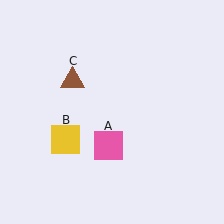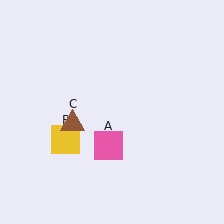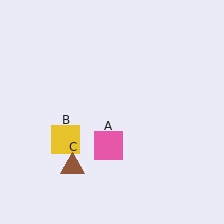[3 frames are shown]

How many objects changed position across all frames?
1 object changed position: brown triangle (object C).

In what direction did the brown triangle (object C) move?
The brown triangle (object C) moved down.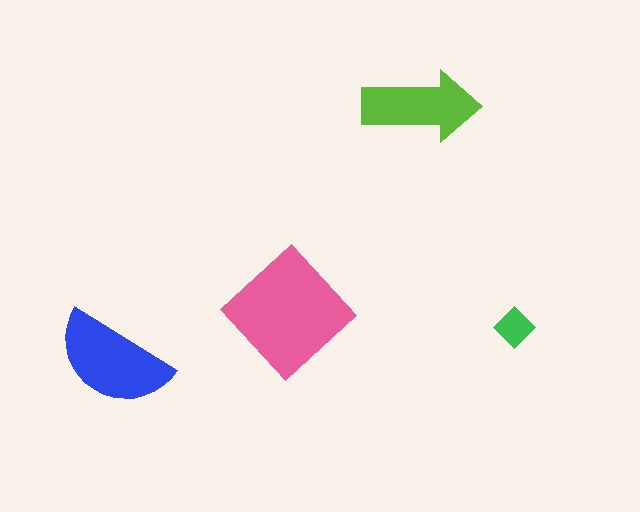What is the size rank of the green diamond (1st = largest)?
4th.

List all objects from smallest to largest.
The green diamond, the lime arrow, the blue semicircle, the pink diamond.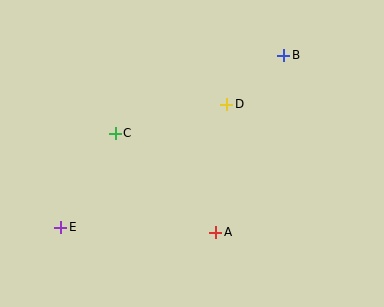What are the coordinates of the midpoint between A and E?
The midpoint between A and E is at (138, 230).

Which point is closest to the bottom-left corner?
Point E is closest to the bottom-left corner.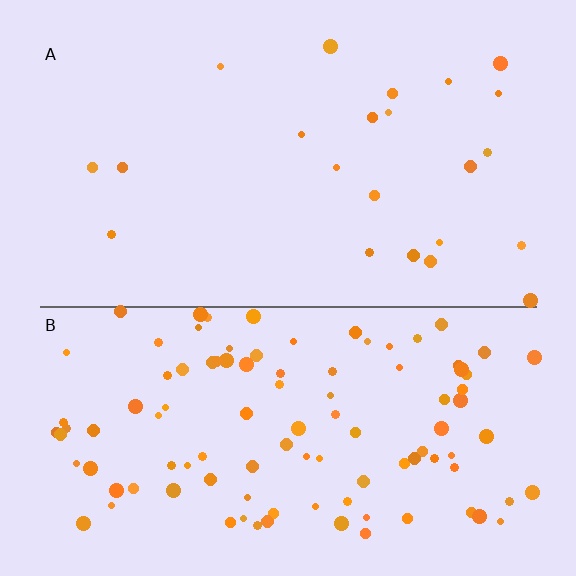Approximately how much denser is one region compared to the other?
Approximately 4.6× — region B over region A.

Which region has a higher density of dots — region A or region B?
B (the bottom).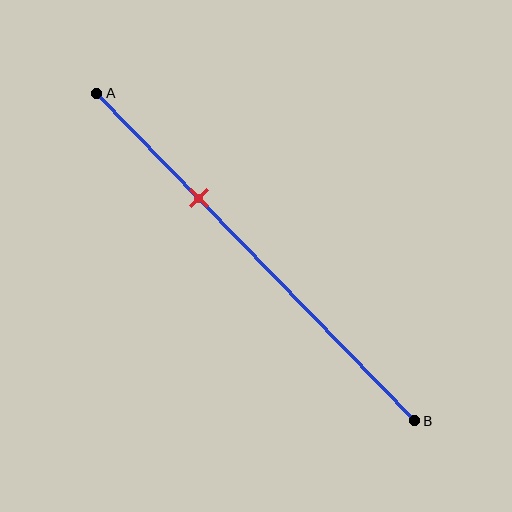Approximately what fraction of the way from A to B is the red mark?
The red mark is approximately 30% of the way from A to B.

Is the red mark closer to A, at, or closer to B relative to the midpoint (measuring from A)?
The red mark is closer to point A than the midpoint of segment AB.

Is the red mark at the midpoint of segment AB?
No, the mark is at about 30% from A, not at the 50% midpoint.